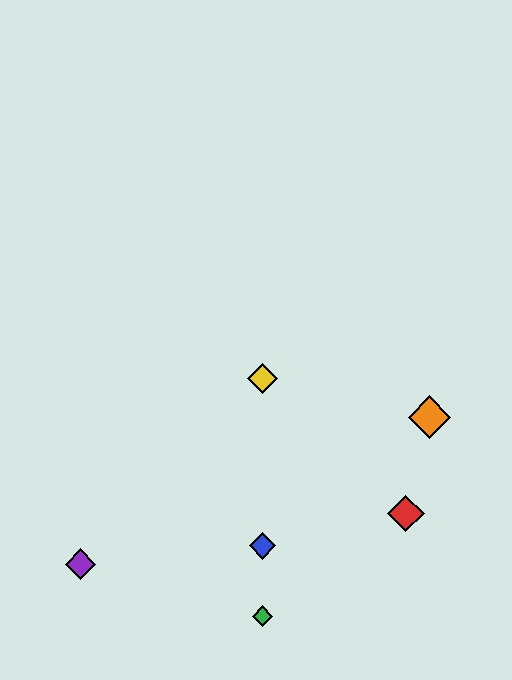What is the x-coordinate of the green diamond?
The green diamond is at x≈263.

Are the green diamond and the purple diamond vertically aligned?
No, the green diamond is at x≈263 and the purple diamond is at x≈80.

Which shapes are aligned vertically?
The blue diamond, the green diamond, the yellow diamond are aligned vertically.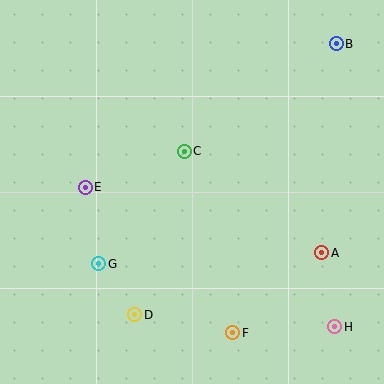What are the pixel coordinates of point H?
Point H is at (335, 327).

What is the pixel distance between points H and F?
The distance between H and F is 102 pixels.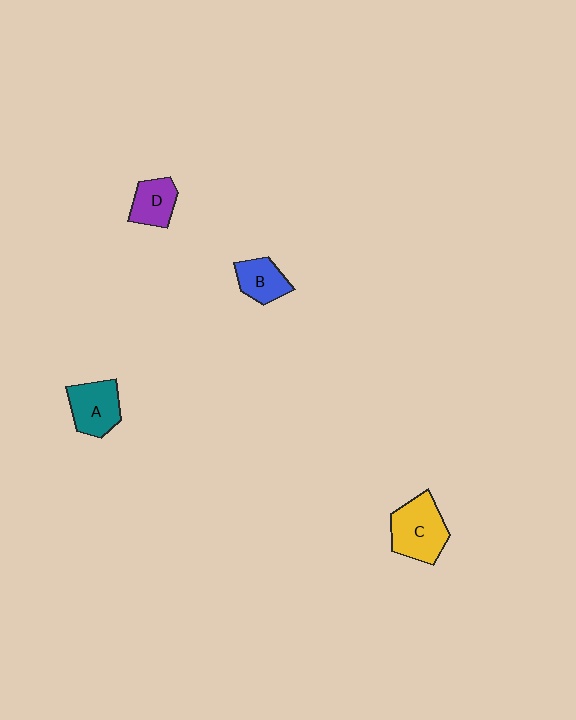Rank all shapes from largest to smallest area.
From largest to smallest: C (yellow), A (teal), B (blue), D (purple).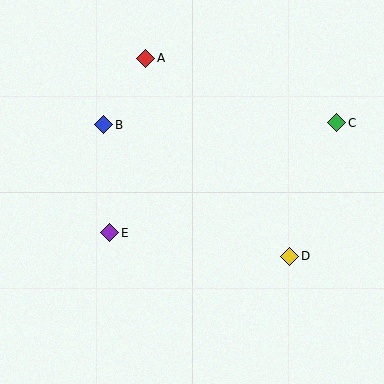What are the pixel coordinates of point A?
Point A is at (146, 58).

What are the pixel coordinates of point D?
Point D is at (290, 256).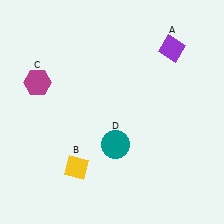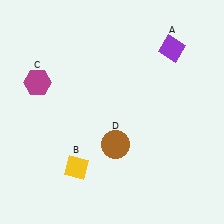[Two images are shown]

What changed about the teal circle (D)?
In Image 1, D is teal. In Image 2, it changed to brown.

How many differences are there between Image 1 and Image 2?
There is 1 difference between the two images.